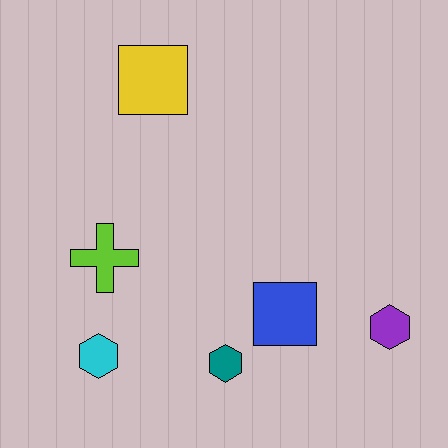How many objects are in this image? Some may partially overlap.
There are 6 objects.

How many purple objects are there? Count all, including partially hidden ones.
There is 1 purple object.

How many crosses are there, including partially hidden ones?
There is 1 cross.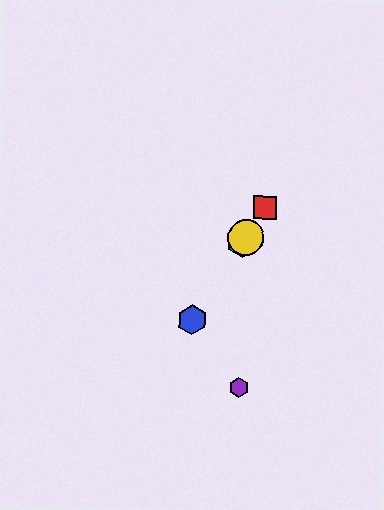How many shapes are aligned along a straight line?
4 shapes (the red square, the blue hexagon, the green hexagon, the yellow circle) are aligned along a straight line.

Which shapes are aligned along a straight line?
The red square, the blue hexagon, the green hexagon, the yellow circle are aligned along a straight line.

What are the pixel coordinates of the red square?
The red square is at (265, 208).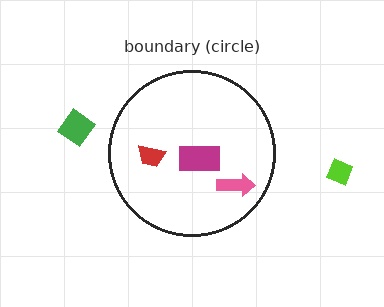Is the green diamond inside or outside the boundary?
Outside.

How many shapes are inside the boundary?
3 inside, 2 outside.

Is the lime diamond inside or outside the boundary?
Outside.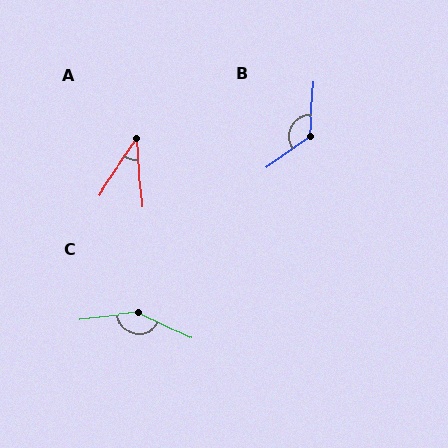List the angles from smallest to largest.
A (38°), B (130°), C (147°).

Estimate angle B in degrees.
Approximately 130 degrees.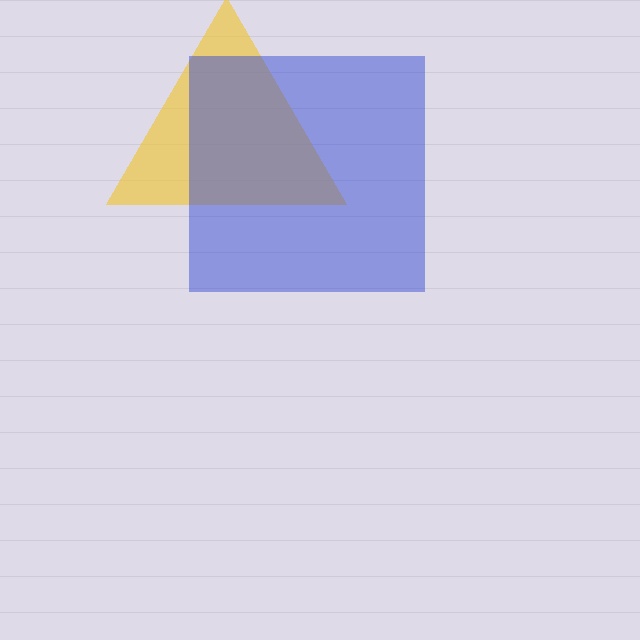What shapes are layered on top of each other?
The layered shapes are: a yellow triangle, a blue square.